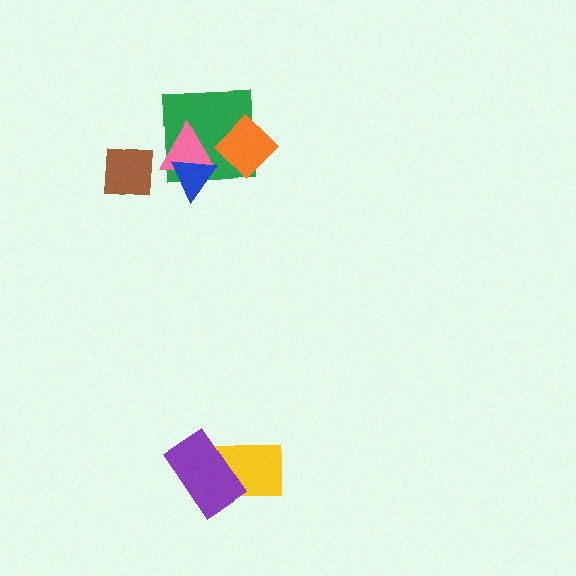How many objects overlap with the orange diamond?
1 object overlaps with the orange diamond.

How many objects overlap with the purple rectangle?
1 object overlaps with the purple rectangle.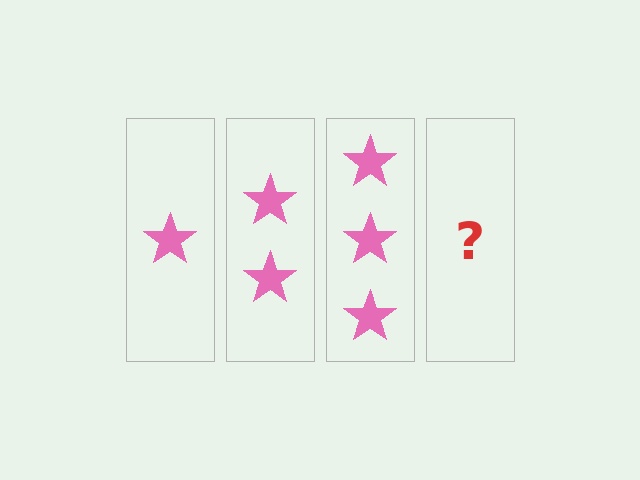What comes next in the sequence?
The next element should be 4 stars.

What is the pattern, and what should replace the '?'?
The pattern is that each step adds one more star. The '?' should be 4 stars.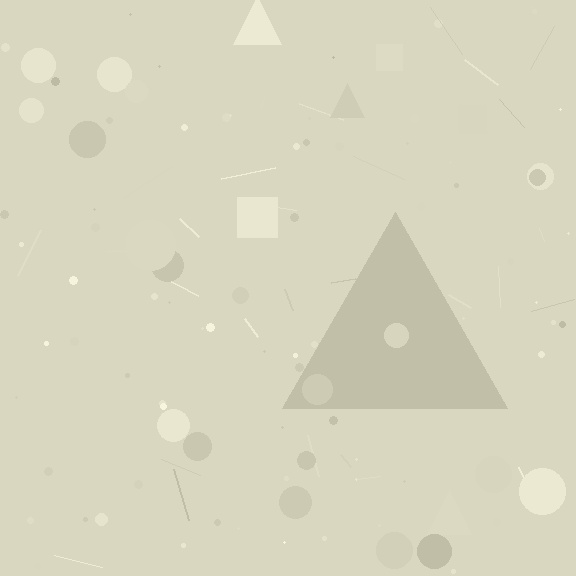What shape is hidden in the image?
A triangle is hidden in the image.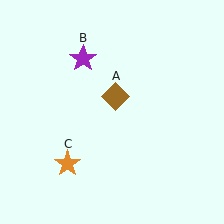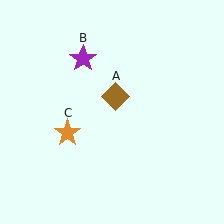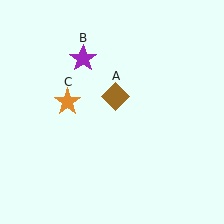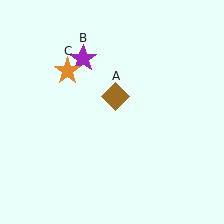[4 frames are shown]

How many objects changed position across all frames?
1 object changed position: orange star (object C).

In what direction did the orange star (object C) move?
The orange star (object C) moved up.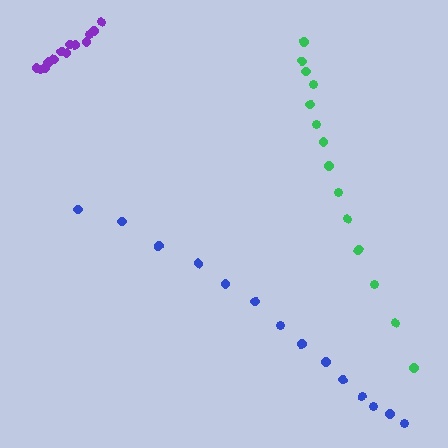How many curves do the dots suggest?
There are 3 distinct paths.